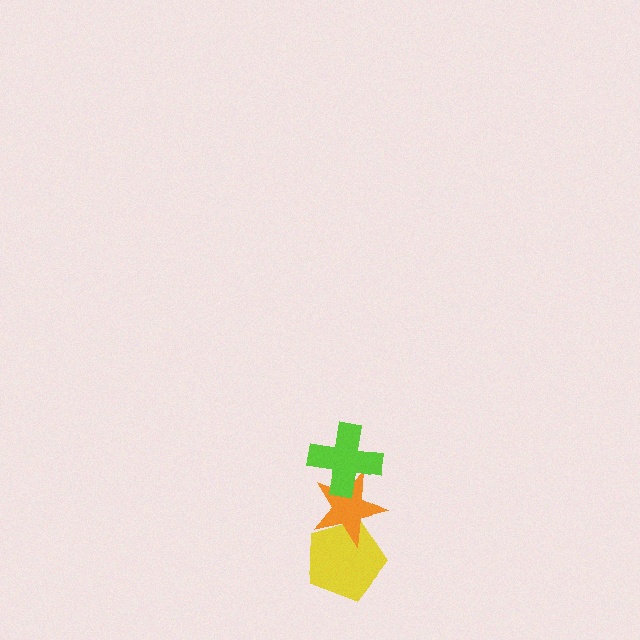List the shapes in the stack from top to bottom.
From top to bottom: the lime cross, the orange star, the yellow pentagon.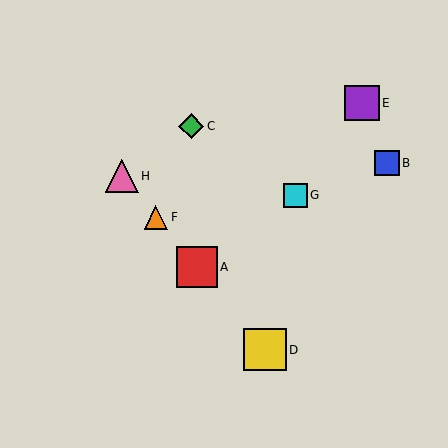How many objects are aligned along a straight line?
4 objects (A, D, F, H) are aligned along a straight line.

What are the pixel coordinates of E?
Object E is at (362, 103).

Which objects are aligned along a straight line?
Objects A, D, F, H are aligned along a straight line.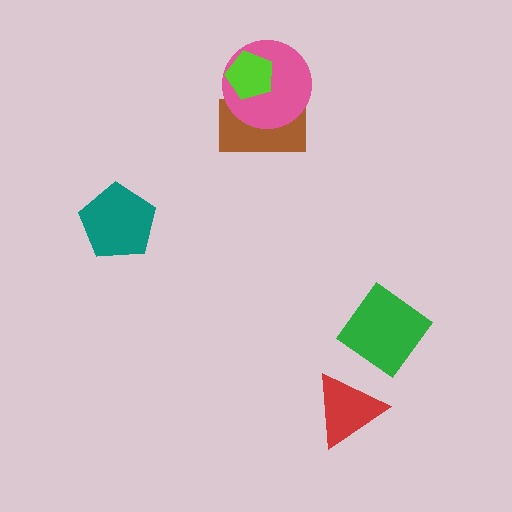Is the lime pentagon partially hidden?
No, no other shape covers it.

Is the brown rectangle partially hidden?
Yes, it is partially covered by another shape.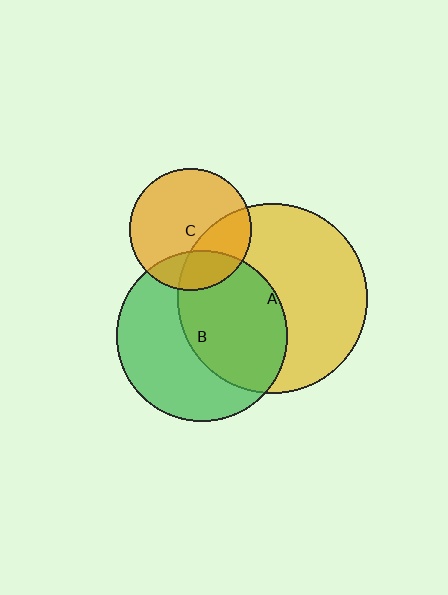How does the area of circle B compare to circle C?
Approximately 2.0 times.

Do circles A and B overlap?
Yes.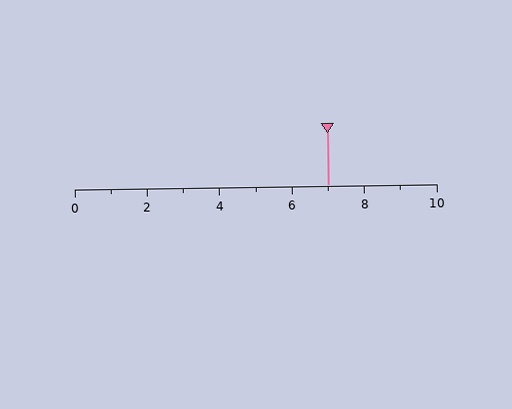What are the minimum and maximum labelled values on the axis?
The axis runs from 0 to 10.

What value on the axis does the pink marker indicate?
The marker indicates approximately 7.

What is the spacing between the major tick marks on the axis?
The major ticks are spaced 2 apart.